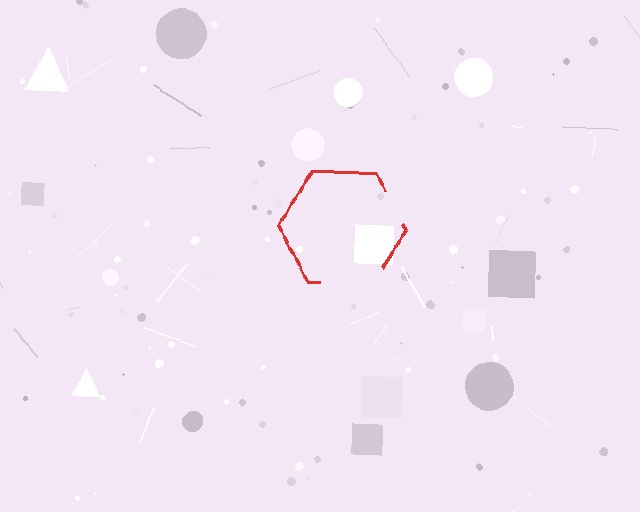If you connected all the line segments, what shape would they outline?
They would outline a hexagon.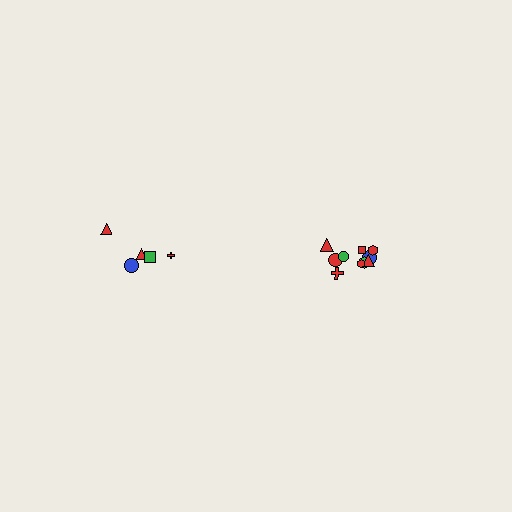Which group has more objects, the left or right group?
The right group.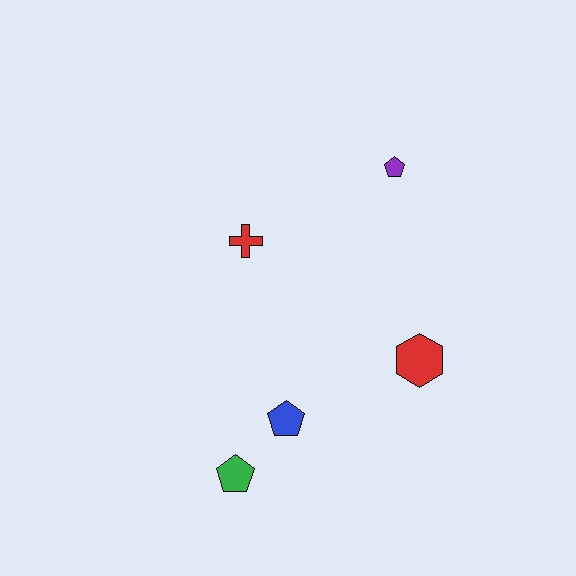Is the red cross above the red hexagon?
Yes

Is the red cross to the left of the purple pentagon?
Yes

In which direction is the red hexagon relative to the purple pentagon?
The red hexagon is below the purple pentagon.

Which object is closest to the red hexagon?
The blue pentagon is closest to the red hexagon.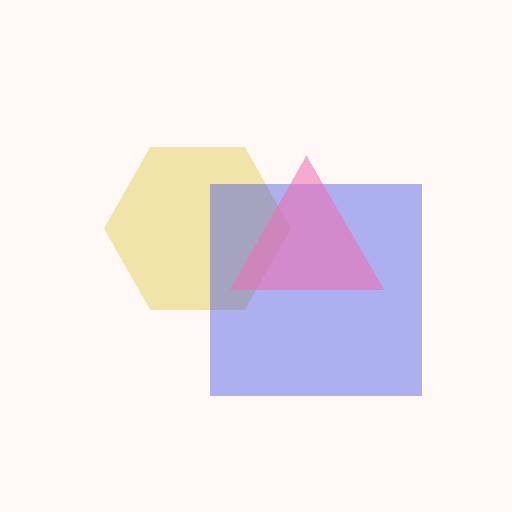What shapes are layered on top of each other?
The layered shapes are: a yellow hexagon, a blue square, a pink triangle.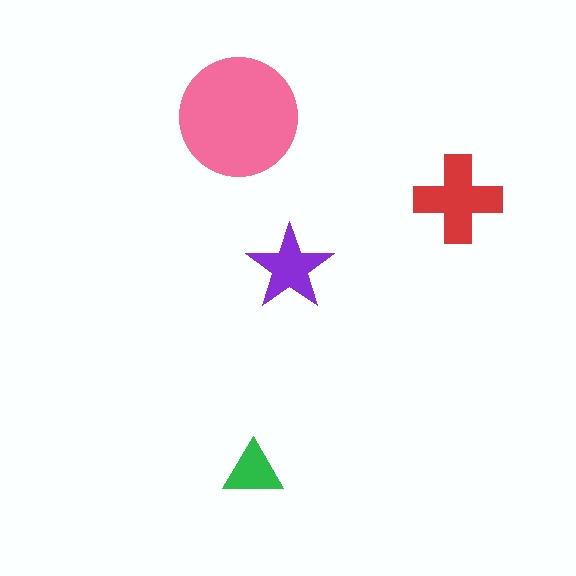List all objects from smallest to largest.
The green triangle, the purple star, the red cross, the pink circle.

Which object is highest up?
The pink circle is topmost.